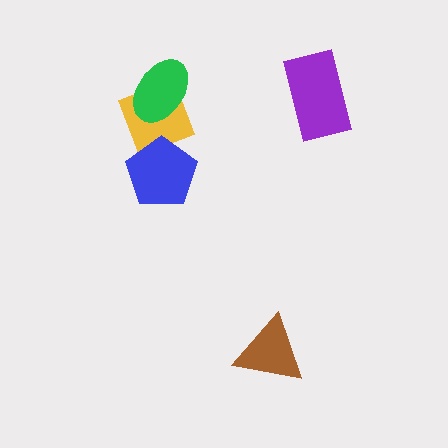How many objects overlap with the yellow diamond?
2 objects overlap with the yellow diamond.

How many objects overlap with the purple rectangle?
0 objects overlap with the purple rectangle.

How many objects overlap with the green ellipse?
1 object overlaps with the green ellipse.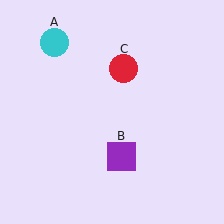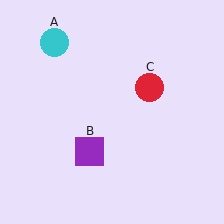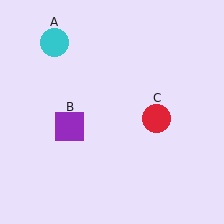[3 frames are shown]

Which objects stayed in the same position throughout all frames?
Cyan circle (object A) remained stationary.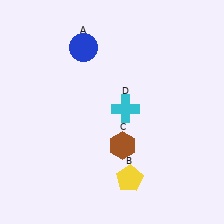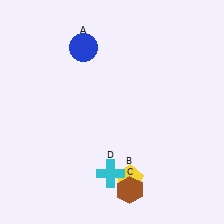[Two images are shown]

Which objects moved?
The objects that moved are: the brown hexagon (C), the cyan cross (D).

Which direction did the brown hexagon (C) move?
The brown hexagon (C) moved down.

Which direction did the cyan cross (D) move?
The cyan cross (D) moved down.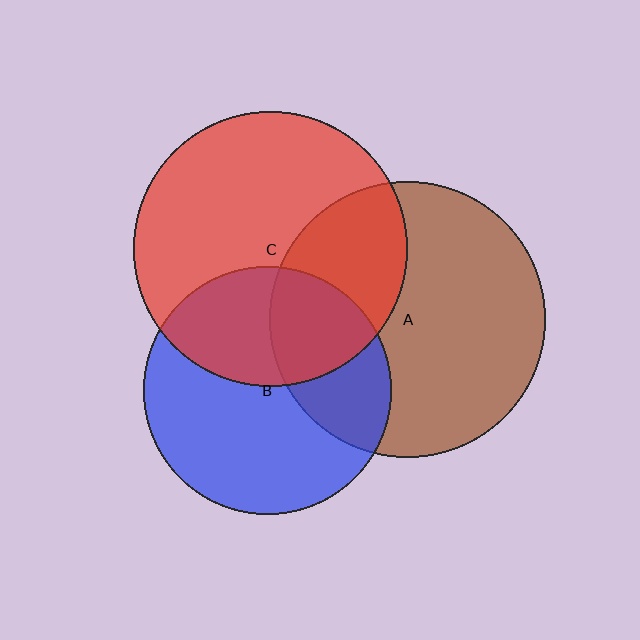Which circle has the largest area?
Circle A (brown).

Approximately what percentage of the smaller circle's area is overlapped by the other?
Approximately 40%.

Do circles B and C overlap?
Yes.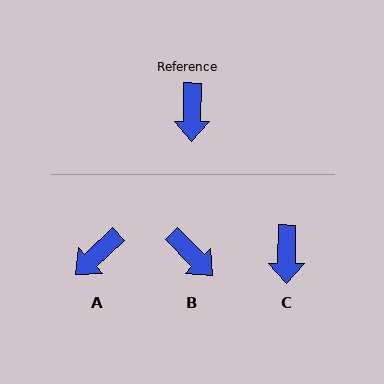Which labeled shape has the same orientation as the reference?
C.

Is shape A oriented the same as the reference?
No, it is off by about 47 degrees.